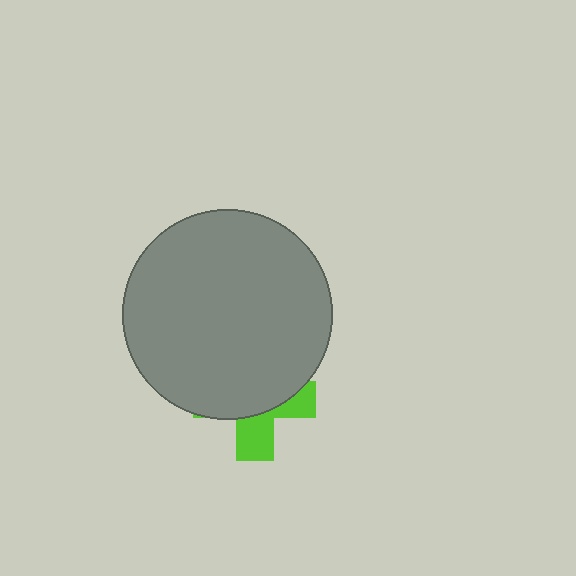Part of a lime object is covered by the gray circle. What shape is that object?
It is a cross.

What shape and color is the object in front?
The object in front is a gray circle.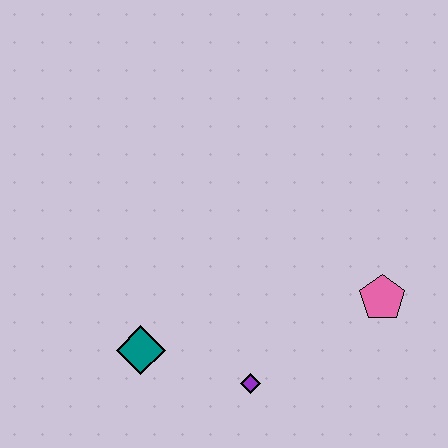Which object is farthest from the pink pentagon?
The teal diamond is farthest from the pink pentagon.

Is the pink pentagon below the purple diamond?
No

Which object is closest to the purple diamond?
The teal diamond is closest to the purple diamond.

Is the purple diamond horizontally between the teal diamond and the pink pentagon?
Yes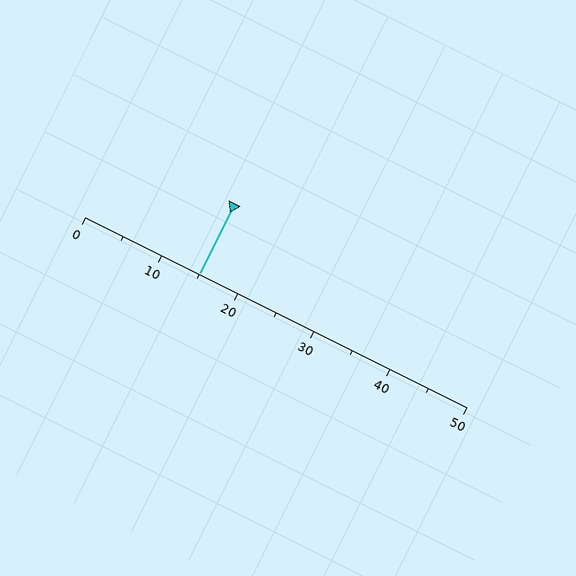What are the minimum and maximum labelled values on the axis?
The axis runs from 0 to 50.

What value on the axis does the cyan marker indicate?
The marker indicates approximately 15.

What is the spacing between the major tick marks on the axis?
The major ticks are spaced 10 apart.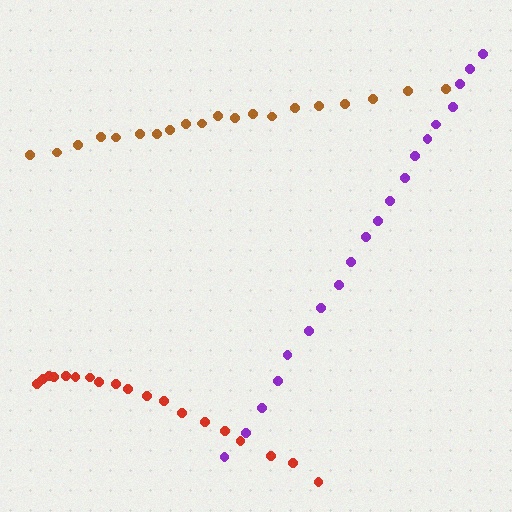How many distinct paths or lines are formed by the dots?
There are 3 distinct paths.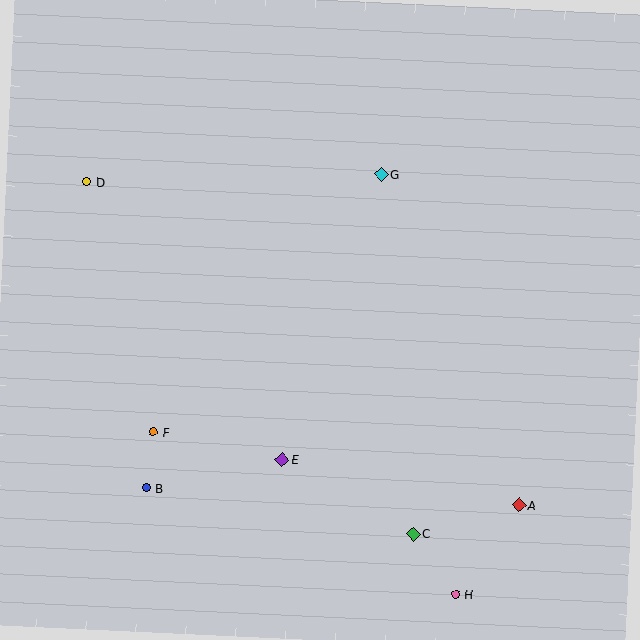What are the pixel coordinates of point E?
Point E is at (282, 460).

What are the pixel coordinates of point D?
Point D is at (87, 182).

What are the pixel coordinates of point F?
Point F is at (153, 432).